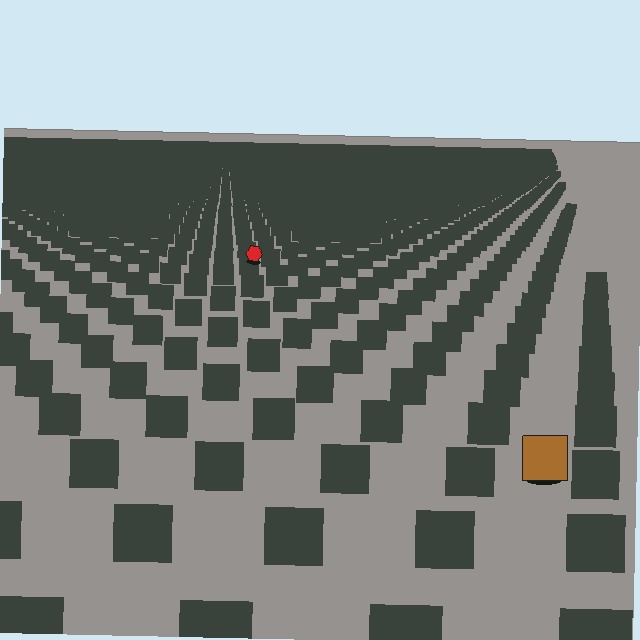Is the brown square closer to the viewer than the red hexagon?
Yes. The brown square is closer — you can tell from the texture gradient: the ground texture is coarser near it.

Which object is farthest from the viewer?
The red hexagon is farthest from the viewer. It appears smaller and the ground texture around it is denser.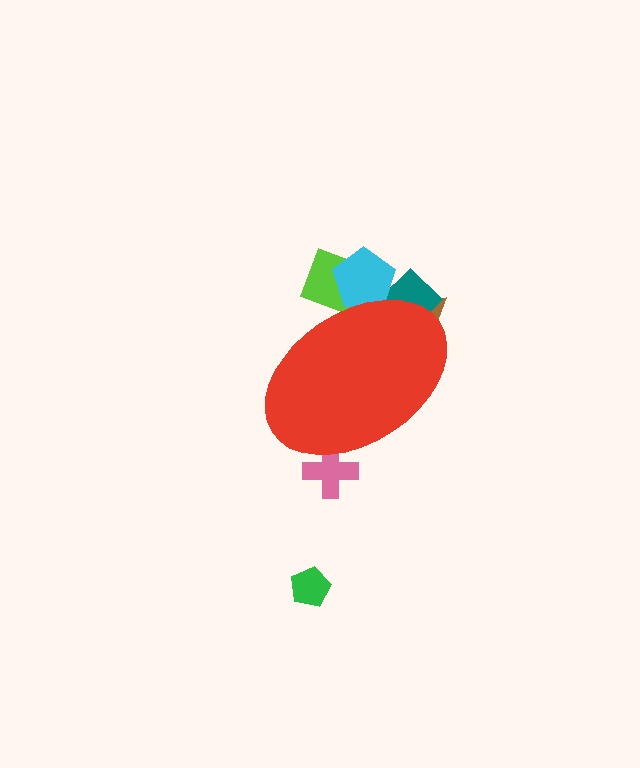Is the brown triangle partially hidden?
Yes, the brown triangle is partially hidden behind the red ellipse.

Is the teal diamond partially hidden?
Yes, the teal diamond is partially hidden behind the red ellipse.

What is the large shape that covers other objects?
A red ellipse.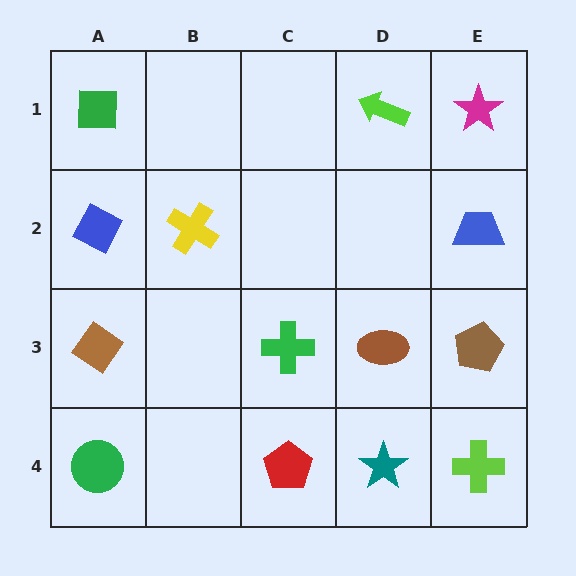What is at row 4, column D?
A teal star.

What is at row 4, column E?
A lime cross.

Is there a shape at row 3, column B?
No, that cell is empty.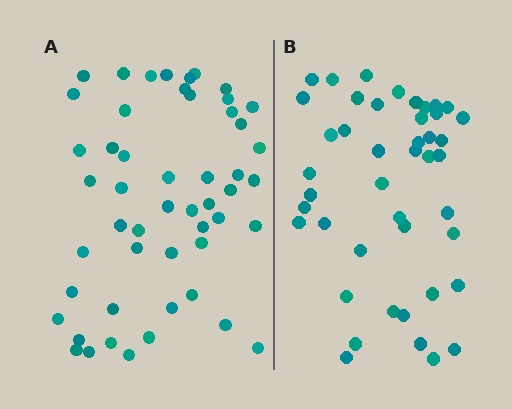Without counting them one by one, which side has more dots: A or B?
Region A (the left region) has more dots.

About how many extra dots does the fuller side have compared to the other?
Region A has roughly 8 or so more dots than region B.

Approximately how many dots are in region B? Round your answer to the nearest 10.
About 40 dots. (The exact count is 44, which rounds to 40.)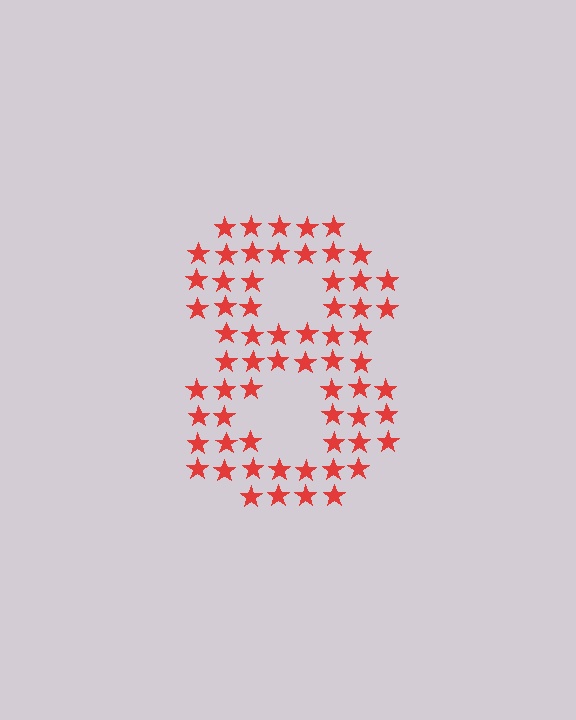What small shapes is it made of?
It is made of small stars.